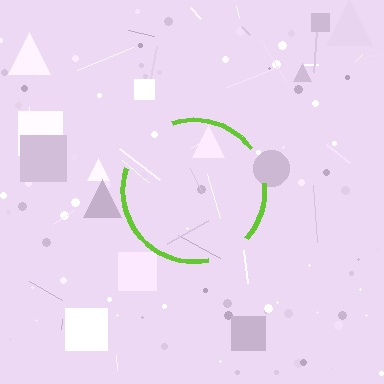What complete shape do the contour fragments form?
The contour fragments form a circle.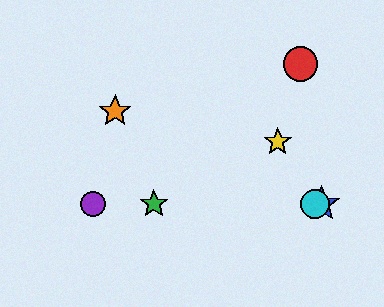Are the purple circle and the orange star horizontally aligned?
No, the purple circle is at y≈204 and the orange star is at y≈111.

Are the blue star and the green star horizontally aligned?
Yes, both are at y≈204.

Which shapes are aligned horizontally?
The blue star, the green star, the purple circle, the cyan circle are aligned horizontally.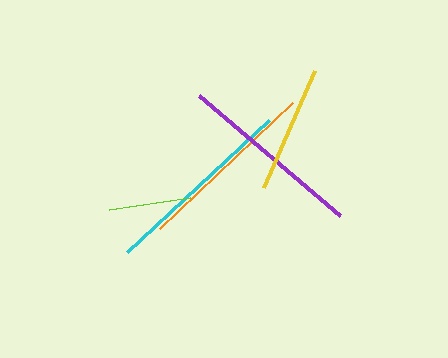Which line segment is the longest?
The cyan line is the longest at approximately 194 pixels.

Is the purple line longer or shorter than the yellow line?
The purple line is longer than the yellow line.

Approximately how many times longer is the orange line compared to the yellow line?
The orange line is approximately 1.4 times the length of the yellow line.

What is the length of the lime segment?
The lime segment is approximately 82 pixels long.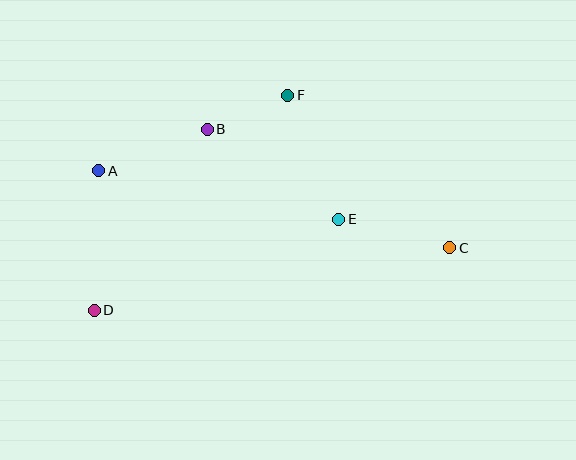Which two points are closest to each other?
Points B and F are closest to each other.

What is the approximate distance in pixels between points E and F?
The distance between E and F is approximately 134 pixels.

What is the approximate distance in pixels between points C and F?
The distance between C and F is approximately 222 pixels.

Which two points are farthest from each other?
Points C and D are farthest from each other.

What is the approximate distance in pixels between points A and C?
The distance between A and C is approximately 359 pixels.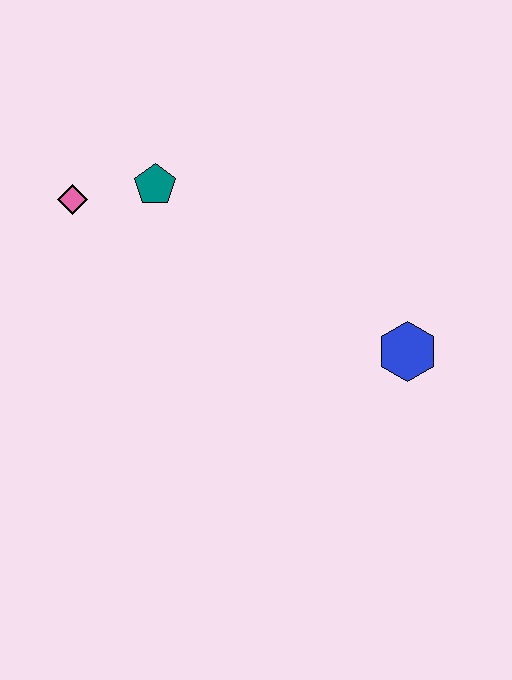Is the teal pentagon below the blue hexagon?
No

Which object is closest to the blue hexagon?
The teal pentagon is closest to the blue hexagon.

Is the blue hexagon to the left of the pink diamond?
No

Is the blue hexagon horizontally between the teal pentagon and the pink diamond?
No